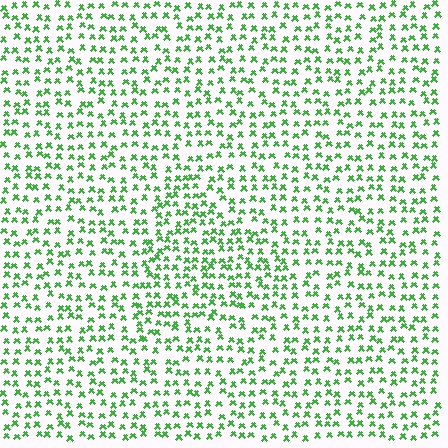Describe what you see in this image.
The image contains small green elements arranged at two different densities. A triangle-shaped region is visible where the elements are more densely packed than the surrounding area.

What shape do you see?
I see a triangle.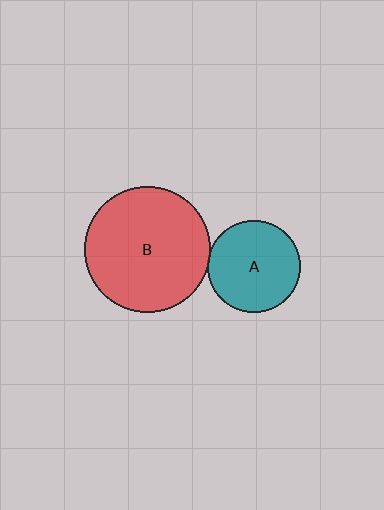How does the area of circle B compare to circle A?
Approximately 1.8 times.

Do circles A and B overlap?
Yes.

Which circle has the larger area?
Circle B (red).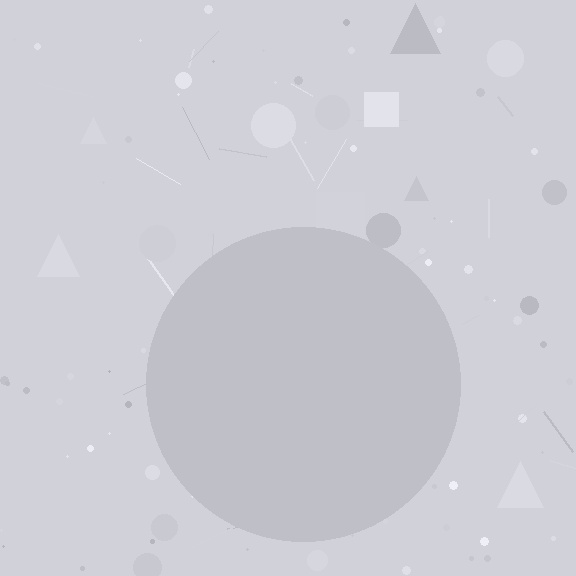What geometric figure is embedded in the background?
A circle is embedded in the background.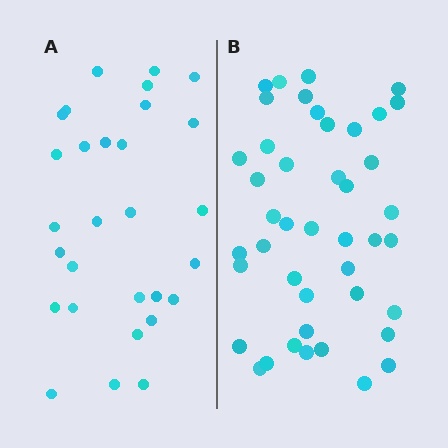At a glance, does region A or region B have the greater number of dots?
Region B (the right region) has more dots.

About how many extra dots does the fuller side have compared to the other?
Region B has approximately 15 more dots than region A.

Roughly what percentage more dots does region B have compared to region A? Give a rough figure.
About 50% more.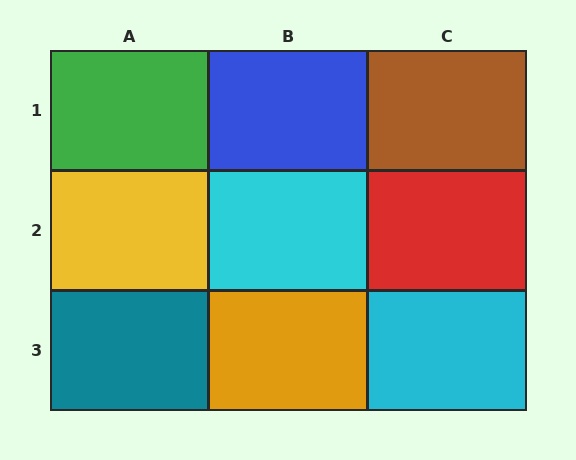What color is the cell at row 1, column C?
Brown.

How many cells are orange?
1 cell is orange.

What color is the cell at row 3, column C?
Cyan.